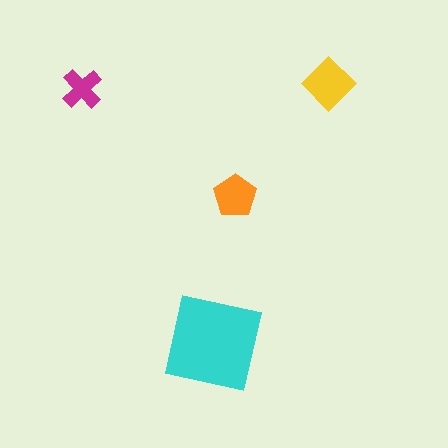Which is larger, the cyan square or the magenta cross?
The cyan square.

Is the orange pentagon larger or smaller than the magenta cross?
Larger.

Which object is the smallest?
The magenta cross.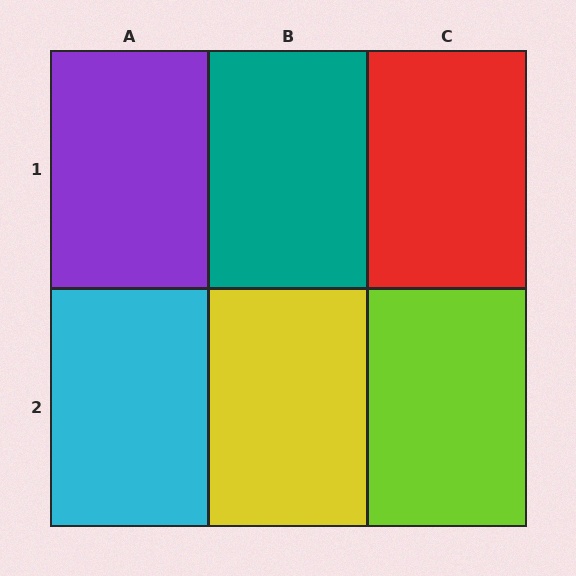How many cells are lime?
1 cell is lime.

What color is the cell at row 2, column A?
Cyan.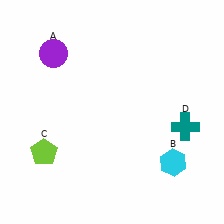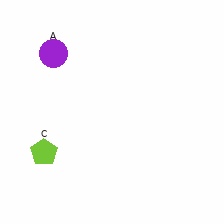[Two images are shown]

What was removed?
The teal cross (D), the cyan hexagon (B) were removed in Image 2.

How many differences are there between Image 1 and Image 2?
There are 2 differences between the two images.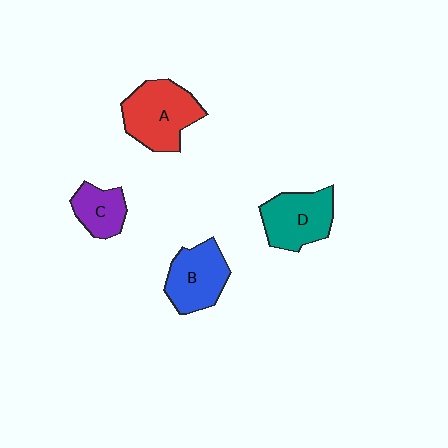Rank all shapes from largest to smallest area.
From largest to smallest: A (red), D (teal), B (blue), C (purple).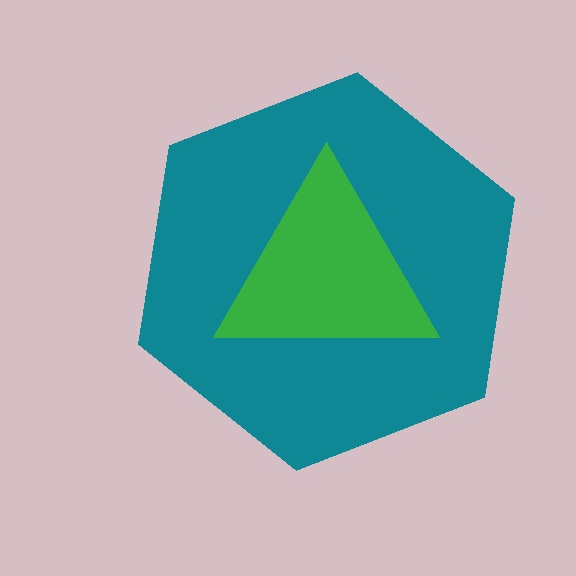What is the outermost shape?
The teal hexagon.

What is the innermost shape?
The green triangle.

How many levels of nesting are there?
2.